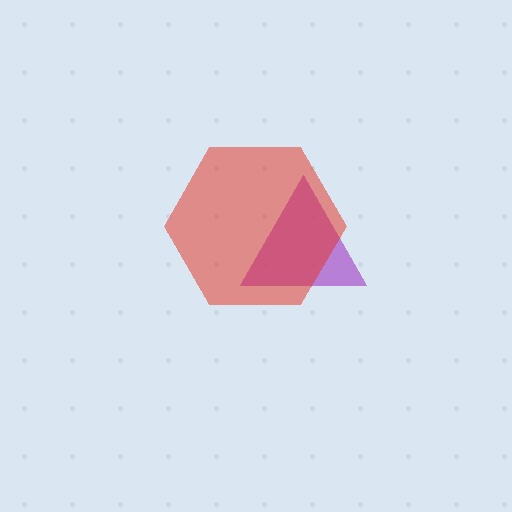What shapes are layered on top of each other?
The layered shapes are: a purple triangle, a red hexagon.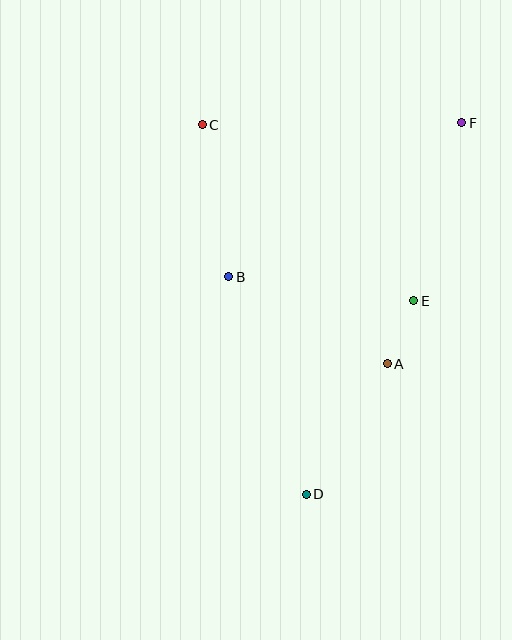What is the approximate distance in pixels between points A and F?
The distance between A and F is approximately 252 pixels.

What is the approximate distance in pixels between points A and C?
The distance between A and C is approximately 302 pixels.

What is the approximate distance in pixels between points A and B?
The distance between A and B is approximately 181 pixels.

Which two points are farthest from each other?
Points D and F are farthest from each other.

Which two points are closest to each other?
Points A and E are closest to each other.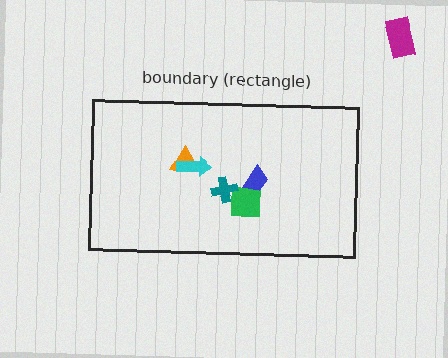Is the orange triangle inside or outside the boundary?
Inside.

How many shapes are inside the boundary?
5 inside, 1 outside.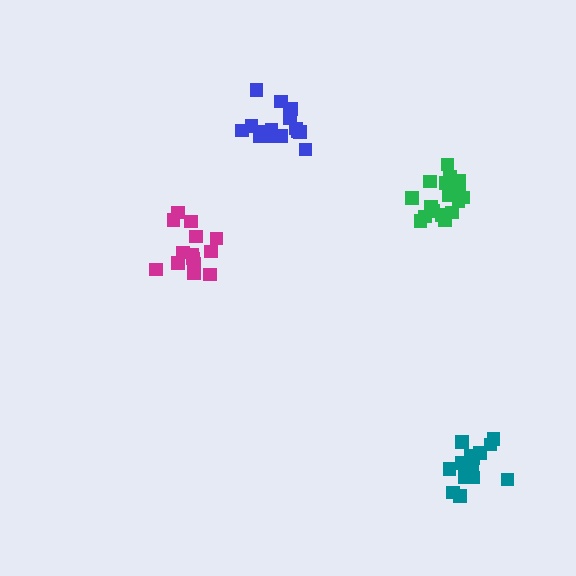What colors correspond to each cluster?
The clusters are colored: teal, magenta, blue, green.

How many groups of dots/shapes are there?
There are 4 groups.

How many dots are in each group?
Group 1: 14 dots, Group 2: 14 dots, Group 3: 16 dots, Group 4: 18 dots (62 total).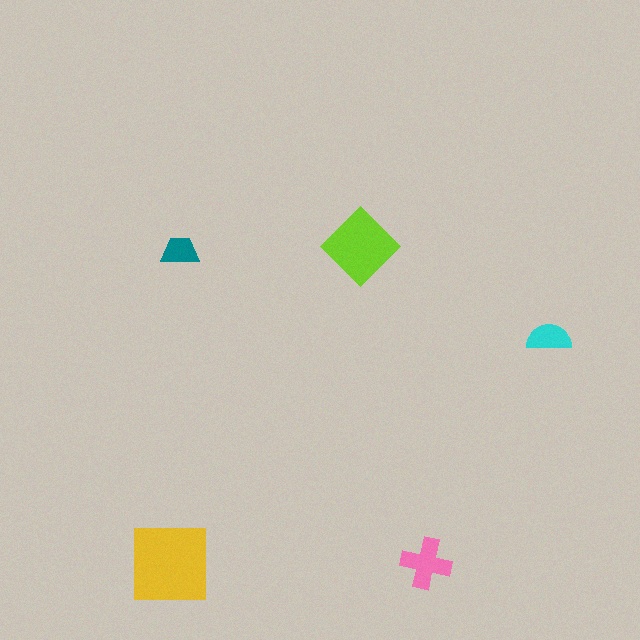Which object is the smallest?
The teal trapezoid.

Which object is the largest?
The yellow square.